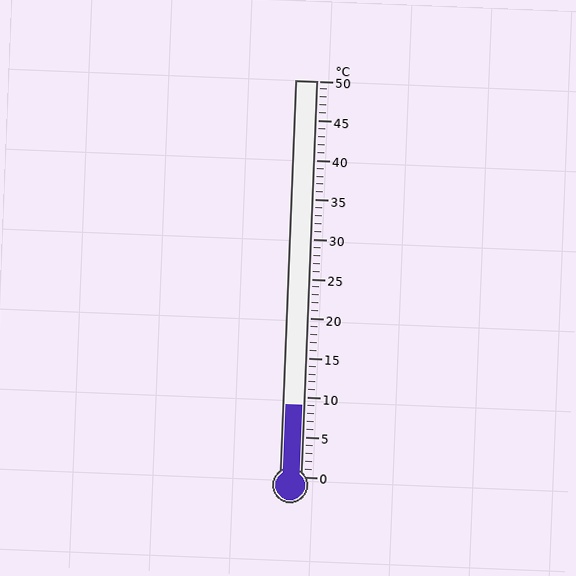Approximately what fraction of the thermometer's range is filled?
The thermometer is filled to approximately 20% of its range.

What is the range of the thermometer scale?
The thermometer scale ranges from 0°C to 50°C.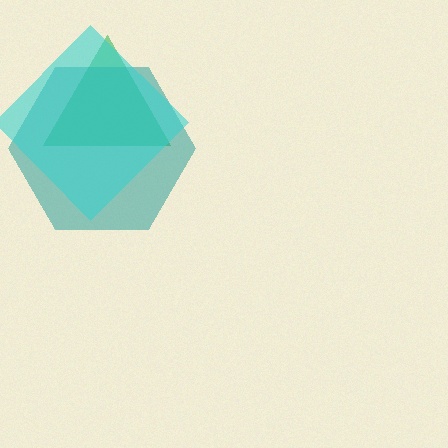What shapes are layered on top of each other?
The layered shapes are: a green triangle, a teal hexagon, a cyan diamond.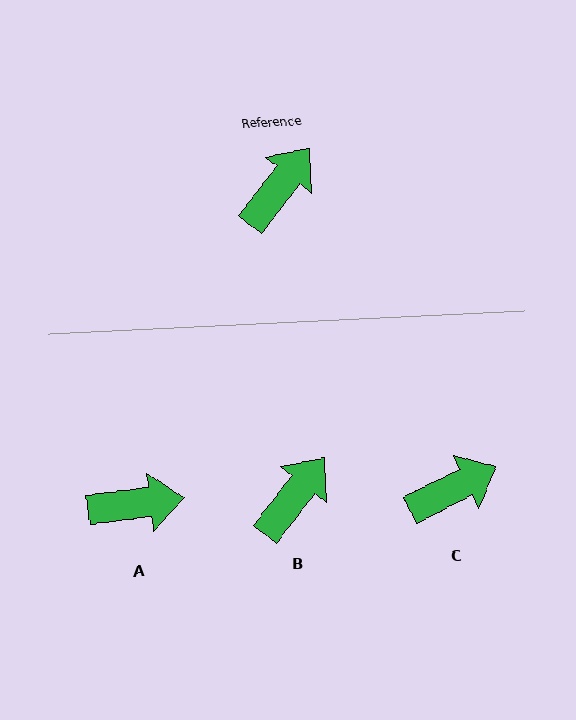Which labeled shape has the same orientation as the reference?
B.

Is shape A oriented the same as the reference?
No, it is off by about 45 degrees.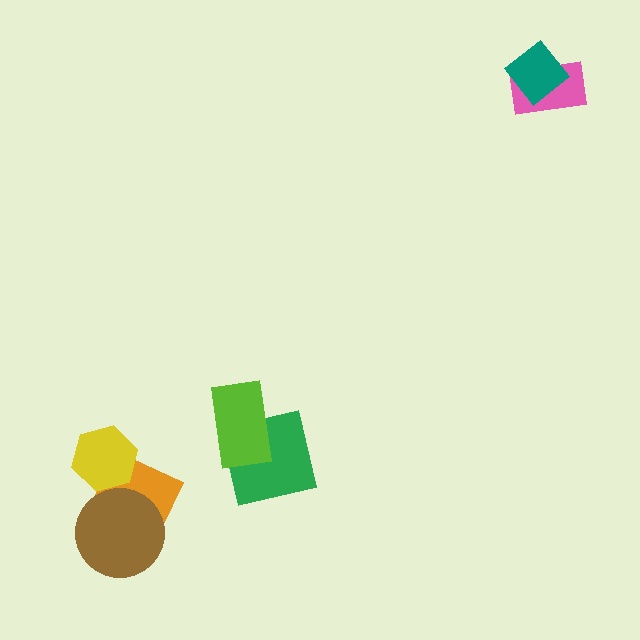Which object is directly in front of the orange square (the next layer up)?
The brown circle is directly in front of the orange square.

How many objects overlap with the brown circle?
1 object overlaps with the brown circle.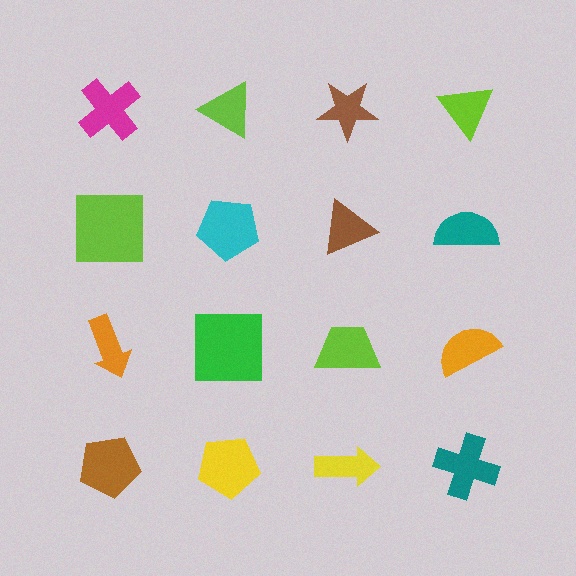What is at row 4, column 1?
A brown pentagon.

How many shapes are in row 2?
4 shapes.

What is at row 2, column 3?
A brown triangle.